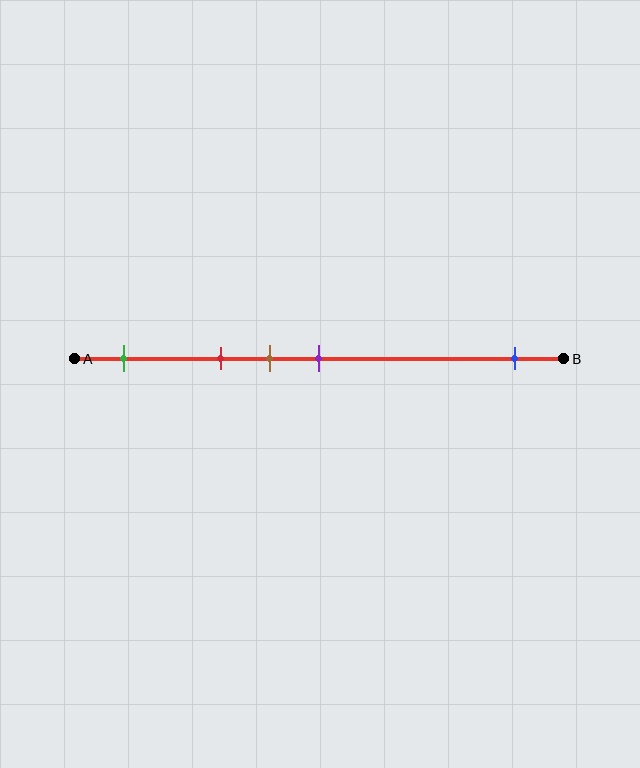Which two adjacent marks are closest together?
The brown and purple marks are the closest adjacent pair.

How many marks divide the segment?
There are 5 marks dividing the segment.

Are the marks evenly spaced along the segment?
No, the marks are not evenly spaced.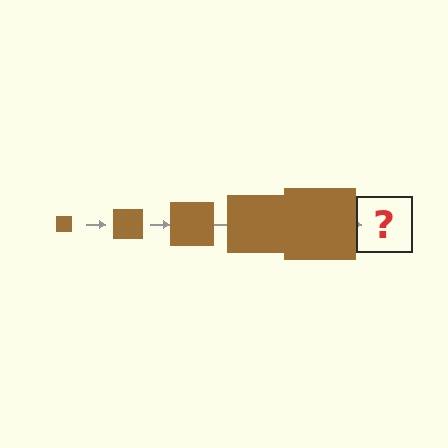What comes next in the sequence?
The next element should be a brown square, larger than the previous one.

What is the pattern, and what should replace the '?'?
The pattern is that the square gets progressively larger each step. The '?' should be a brown square, larger than the previous one.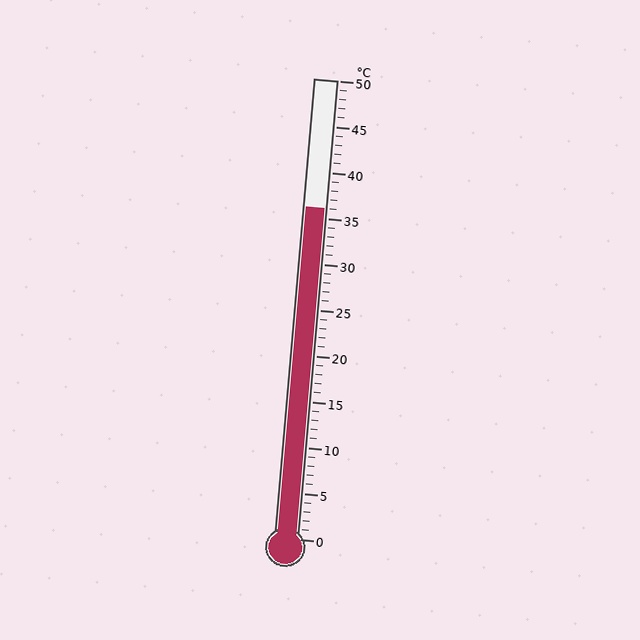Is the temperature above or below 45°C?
The temperature is below 45°C.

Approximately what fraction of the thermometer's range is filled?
The thermometer is filled to approximately 70% of its range.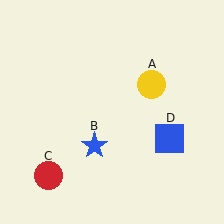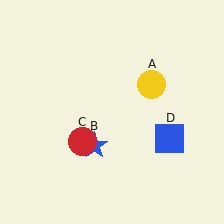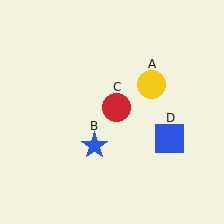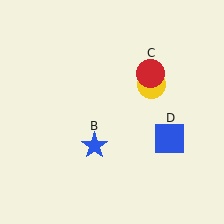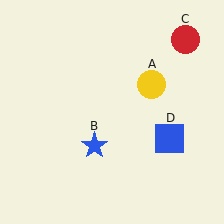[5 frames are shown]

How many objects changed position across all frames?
1 object changed position: red circle (object C).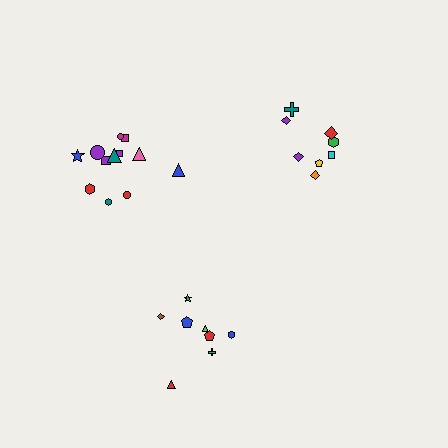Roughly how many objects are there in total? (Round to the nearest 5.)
Roughly 30 objects in total.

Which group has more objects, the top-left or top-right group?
The top-left group.